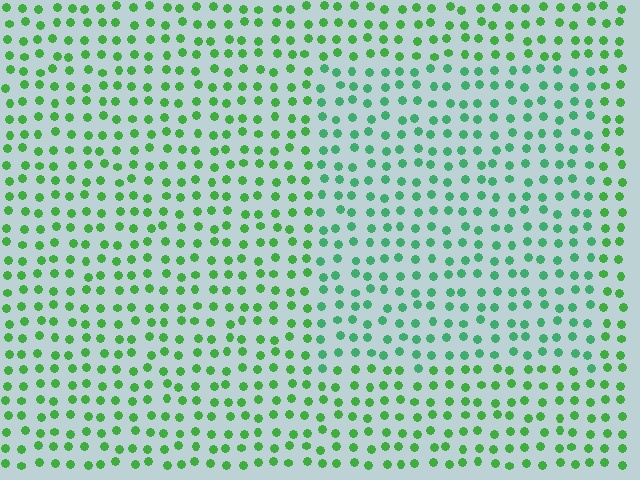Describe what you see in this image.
The image is filled with small green elements in a uniform arrangement. A rectangle-shaped region is visible where the elements are tinted to a slightly different hue, forming a subtle color boundary.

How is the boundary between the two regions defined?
The boundary is defined purely by a slight shift in hue (about 26 degrees). Spacing, size, and orientation are identical on both sides.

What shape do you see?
I see a rectangle.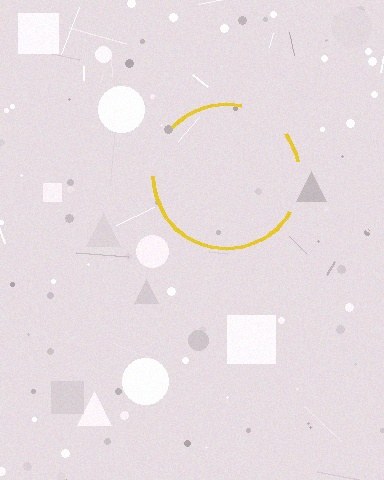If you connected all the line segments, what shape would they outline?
They would outline a circle.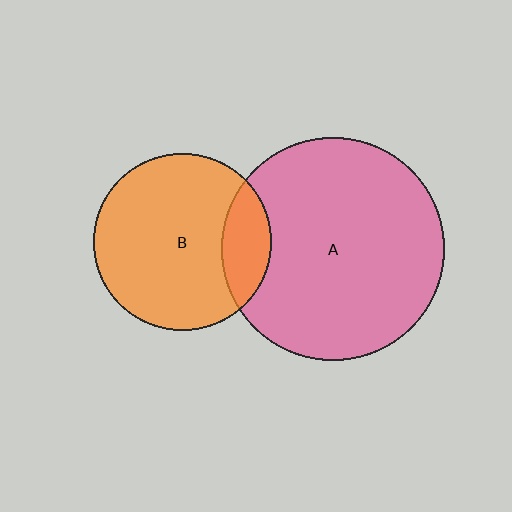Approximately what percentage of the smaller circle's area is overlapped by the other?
Approximately 20%.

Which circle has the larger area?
Circle A (pink).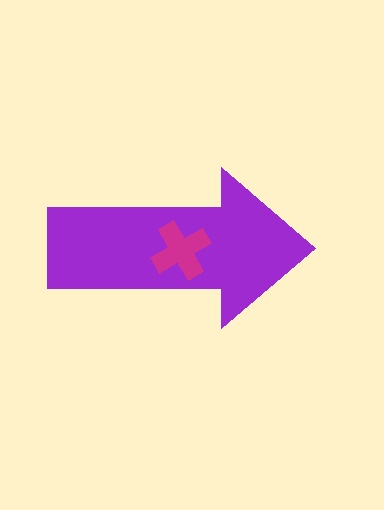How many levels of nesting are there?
2.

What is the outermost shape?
The purple arrow.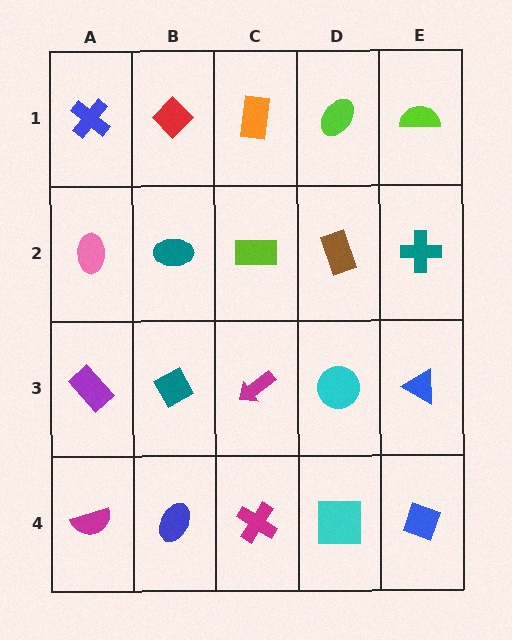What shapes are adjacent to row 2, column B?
A red diamond (row 1, column B), a teal diamond (row 3, column B), a pink ellipse (row 2, column A), a lime rectangle (row 2, column C).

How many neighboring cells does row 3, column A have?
3.